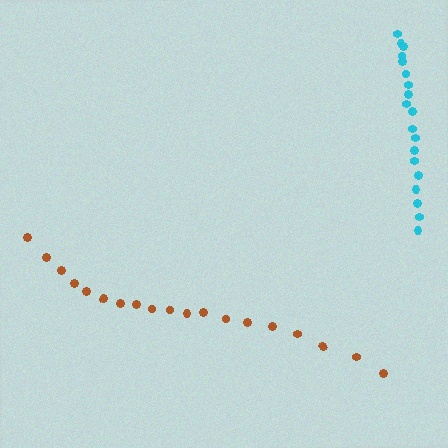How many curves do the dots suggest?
There are 2 distinct paths.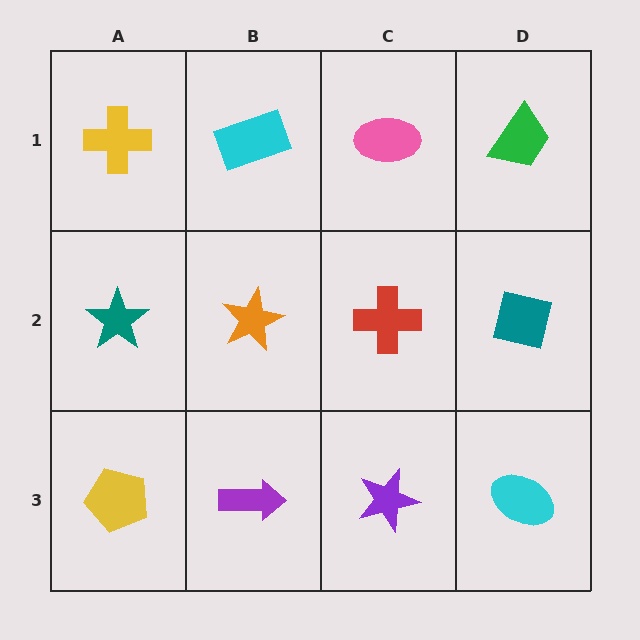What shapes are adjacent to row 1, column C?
A red cross (row 2, column C), a cyan rectangle (row 1, column B), a green trapezoid (row 1, column D).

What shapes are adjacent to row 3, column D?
A teal square (row 2, column D), a purple star (row 3, column C).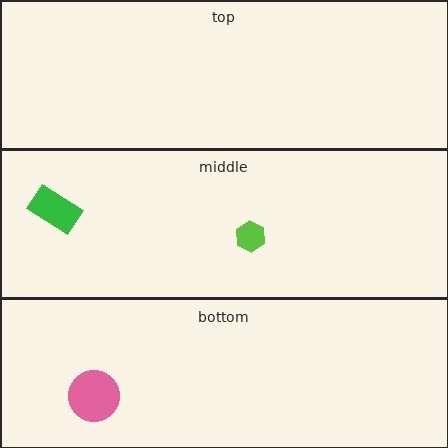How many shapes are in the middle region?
2.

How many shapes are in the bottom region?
1.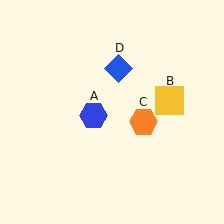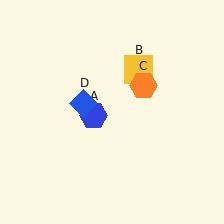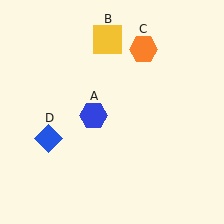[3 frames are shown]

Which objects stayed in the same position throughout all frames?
Blue hexagon (object A) remained stationary.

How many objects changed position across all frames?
3 objects changed position: yellow square (object B), orange hexagon (object C), blue diamond (object D).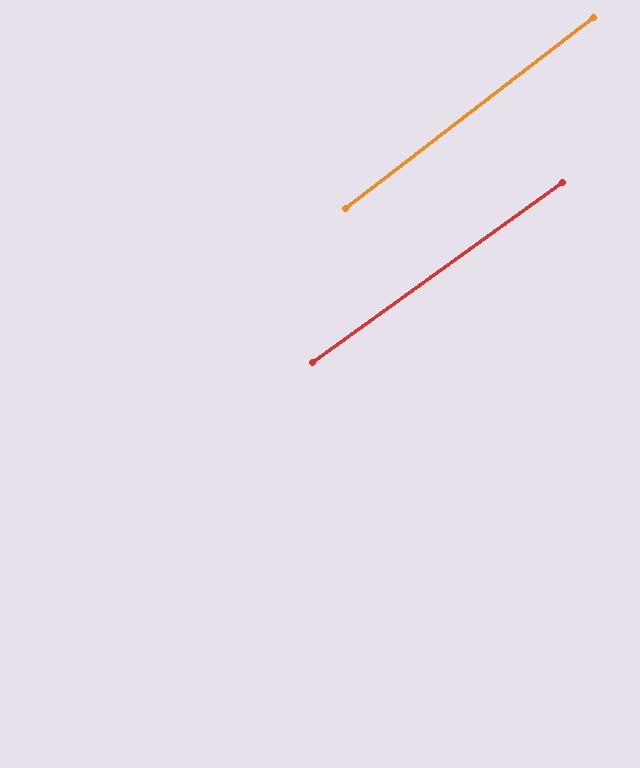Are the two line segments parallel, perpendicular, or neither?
Parallel — their directions differ by only 1.9°.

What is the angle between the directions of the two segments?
Approximately 2 degrees.